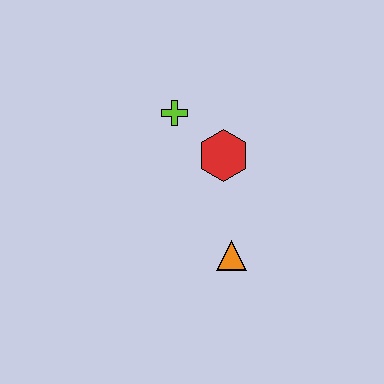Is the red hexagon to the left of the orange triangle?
Yes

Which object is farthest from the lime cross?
The orange triangle is farthest from the lime cross.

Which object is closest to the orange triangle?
The red hexagon is closest to the orange triangle.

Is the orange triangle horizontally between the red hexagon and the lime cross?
No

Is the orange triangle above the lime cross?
No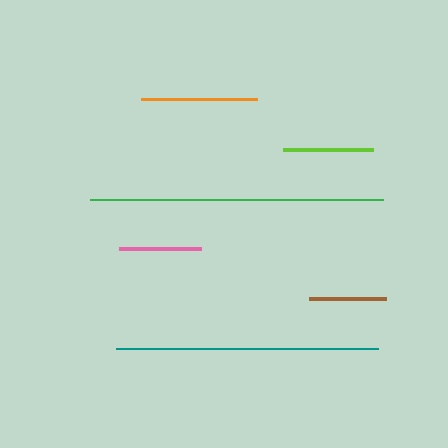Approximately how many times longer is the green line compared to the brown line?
The green line is approximately 3.8 times the length of the brown line.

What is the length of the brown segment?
The brown segment is approximately 77 pixels long.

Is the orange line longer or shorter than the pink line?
The orange line is longer than the pink line.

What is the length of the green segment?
The green segment is approximately 293 pixels long.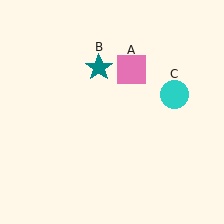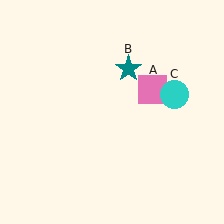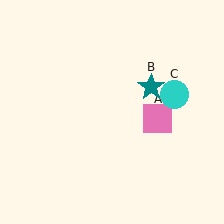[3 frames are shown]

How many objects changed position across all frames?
2 objects changed position: pink square (object A), teal star (object B).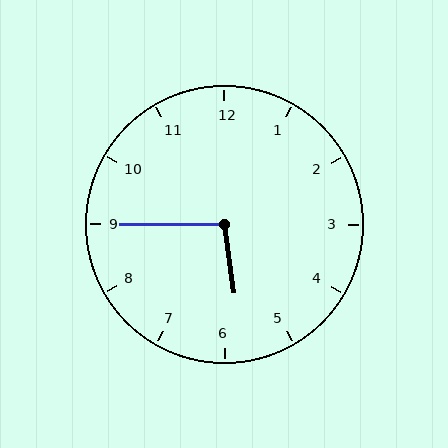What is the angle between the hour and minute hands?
Approximately 98 degrees.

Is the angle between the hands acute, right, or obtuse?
It is obtuse.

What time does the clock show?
5:45.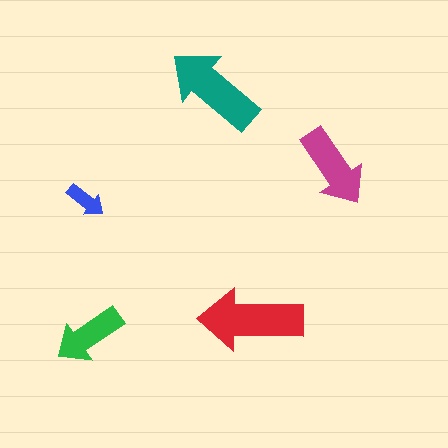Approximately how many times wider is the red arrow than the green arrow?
About 1.5 times wider.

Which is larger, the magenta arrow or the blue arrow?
The magenta one.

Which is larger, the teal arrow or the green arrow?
The teal one.